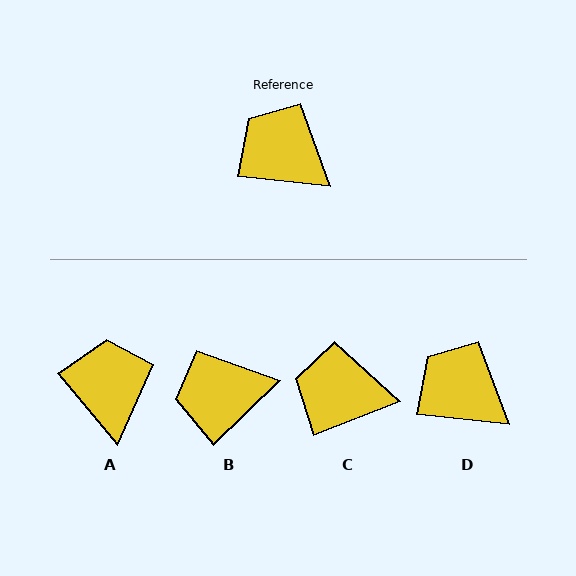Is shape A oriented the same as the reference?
No, it is off by about 44 degrees.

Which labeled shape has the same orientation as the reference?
D.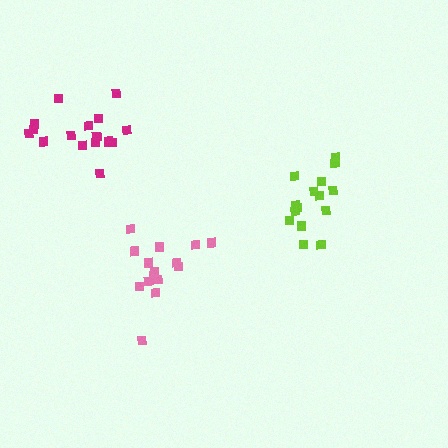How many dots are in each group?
Group 1: 15 dots, Group 2: 15 dots, Group 3: 16 dots (46 total).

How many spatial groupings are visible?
There are 3 spatial groupings.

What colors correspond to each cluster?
The clusters are colored: lime, pink, magenta.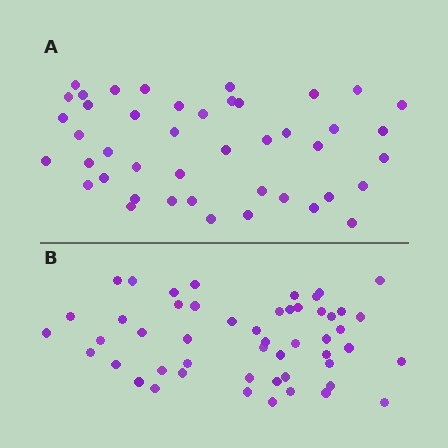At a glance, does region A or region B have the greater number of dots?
Region B (the bottom region) has more dots.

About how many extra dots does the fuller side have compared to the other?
Region B has roughly 8 or so more dots than region A.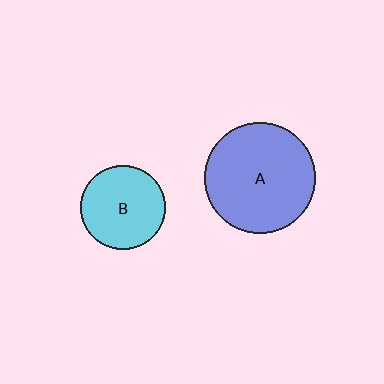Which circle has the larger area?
Circle A (blue).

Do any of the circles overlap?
No, none of the circles overlap.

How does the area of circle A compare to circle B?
Approximately 1.7 times.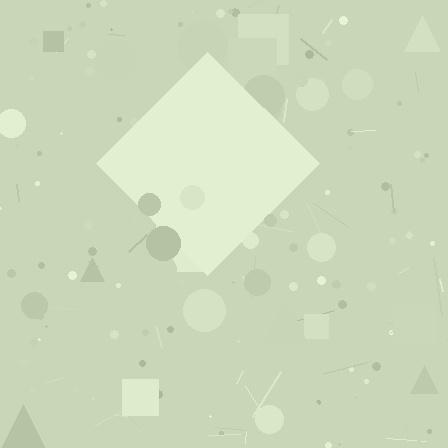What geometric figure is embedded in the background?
A diamond is embedded in the background.